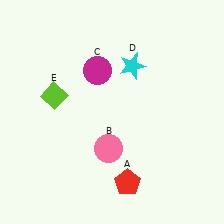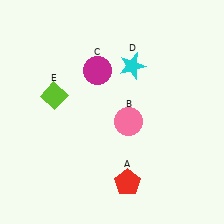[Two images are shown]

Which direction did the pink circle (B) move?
The pink circle (B) moved up.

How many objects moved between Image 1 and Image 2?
1 object moved between the two images.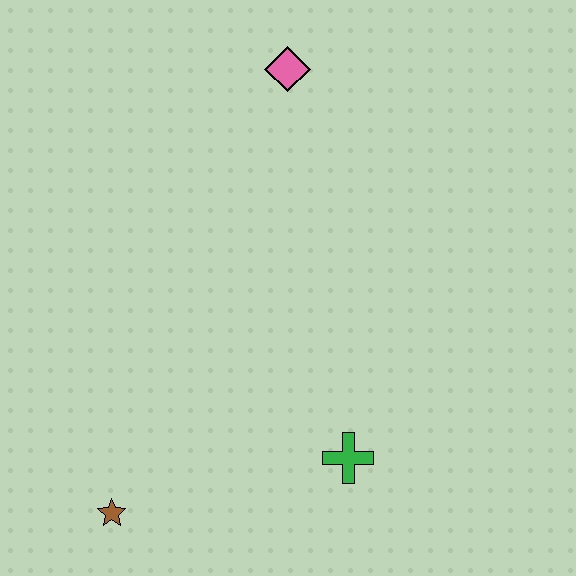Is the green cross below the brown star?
No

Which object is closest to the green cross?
The brown star is closest to the green cross.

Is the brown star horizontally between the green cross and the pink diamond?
No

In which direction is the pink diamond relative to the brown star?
The pink diamond is above the brown star.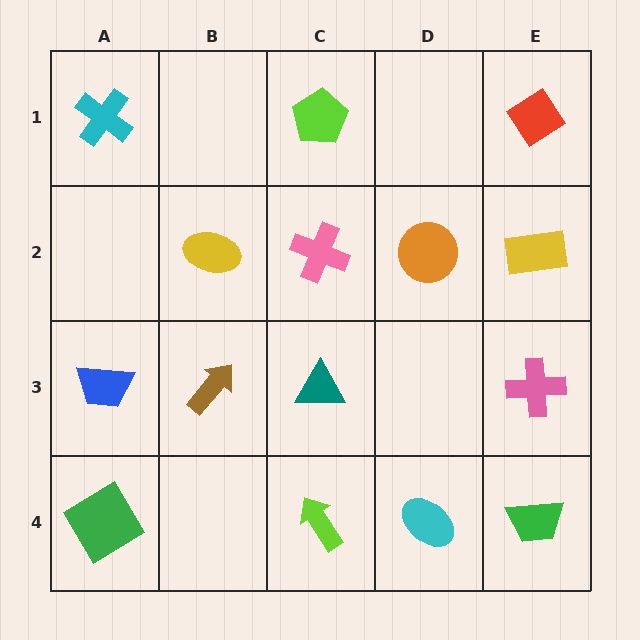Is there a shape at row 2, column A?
No, that cell is empty.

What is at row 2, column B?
A yellow ellipse.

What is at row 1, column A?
A cyan cross.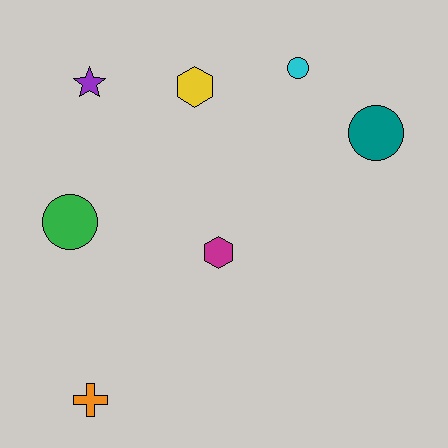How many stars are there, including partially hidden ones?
There is 1 star.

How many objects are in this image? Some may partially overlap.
There are 7 objects.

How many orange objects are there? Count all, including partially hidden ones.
There is 1 orange object.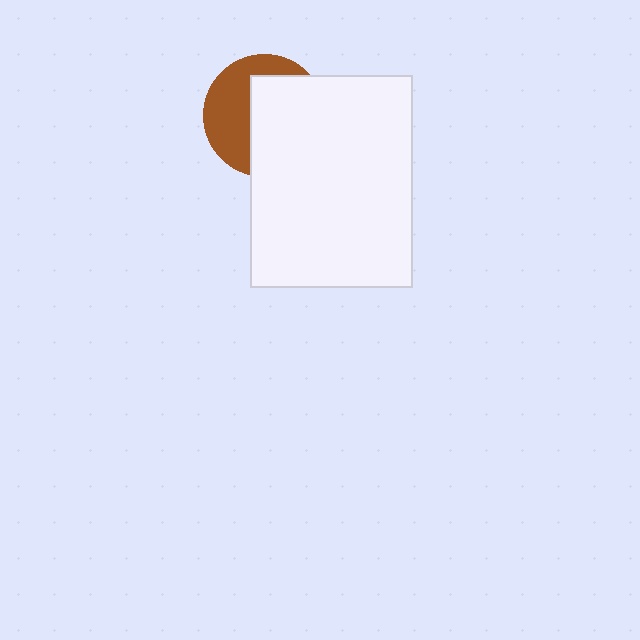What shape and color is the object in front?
The object in front is a white rectangle.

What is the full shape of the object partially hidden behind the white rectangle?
The partially hidden object is a brown circle.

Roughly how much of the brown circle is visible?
A small part of it is visible (roughly 43%).